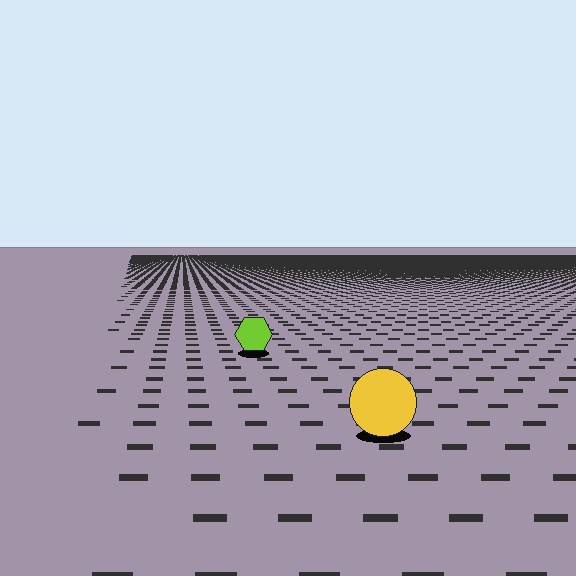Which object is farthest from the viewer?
The lime hexagon is farthest from the viewer. It appears smaller and the ground texture around it is denser.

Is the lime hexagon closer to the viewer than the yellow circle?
No. The yellow circle is closer — you can tell from the texture gradient: the ground texture is coarser near it.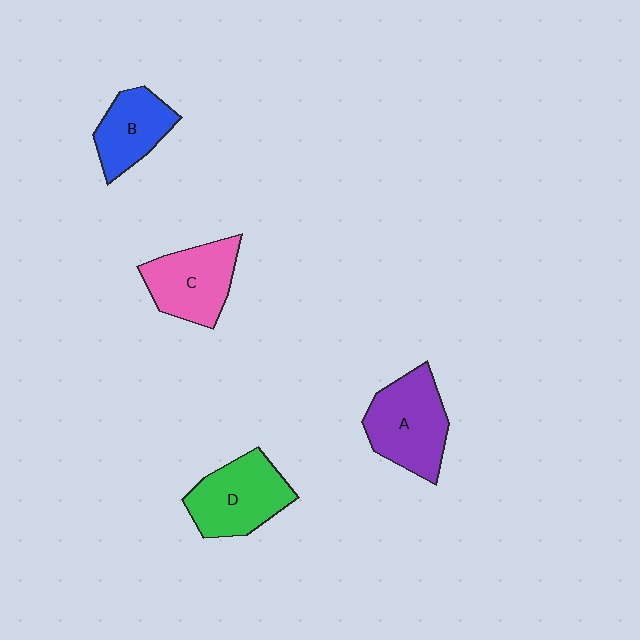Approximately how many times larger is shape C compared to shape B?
Approximately 1.2 times.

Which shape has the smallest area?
Shape B (blue).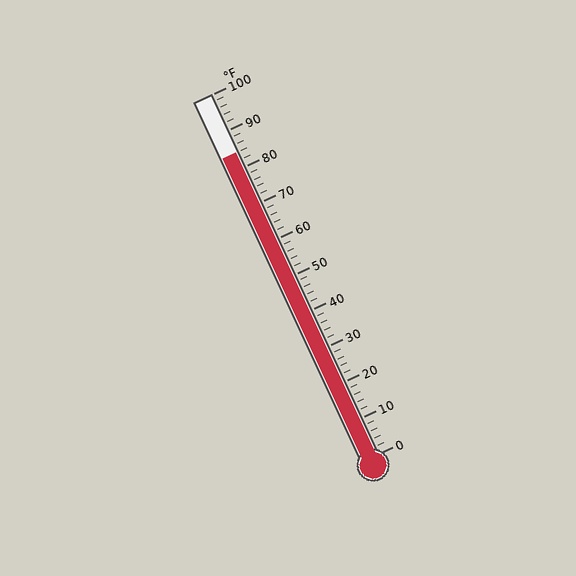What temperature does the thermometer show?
The thermometer shows approximately 84°F.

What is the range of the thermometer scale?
The thermometer scale ranges from 0°F to 100°F.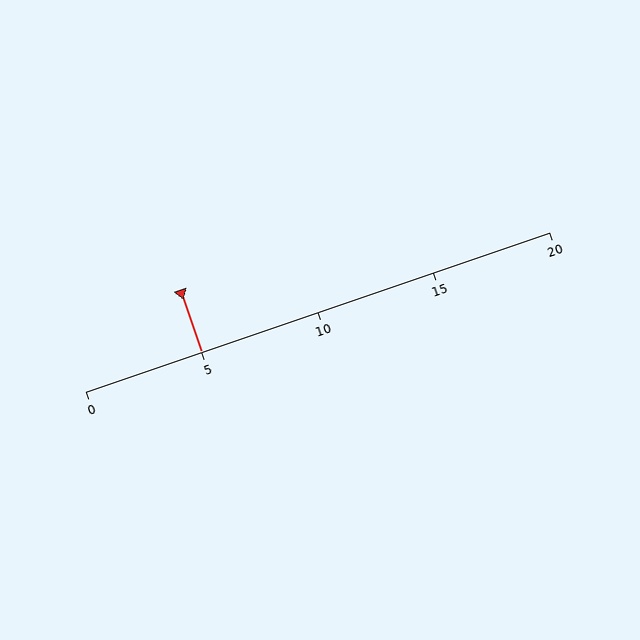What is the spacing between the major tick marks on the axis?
The major ticks are spaced 5 apart.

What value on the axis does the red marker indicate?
The marker indicates approximately 5.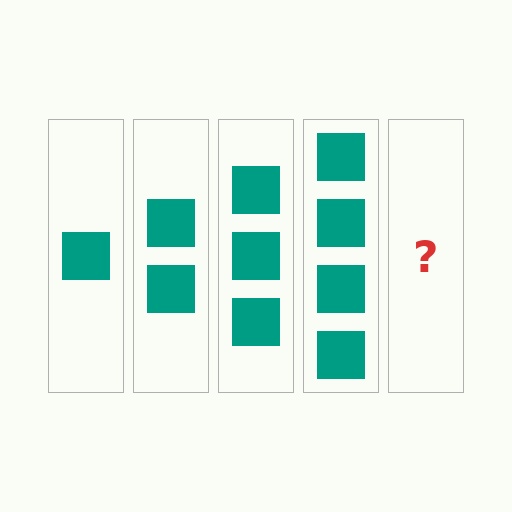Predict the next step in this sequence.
The next step is 5 squares.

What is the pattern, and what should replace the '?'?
The pattern is that each step adds one more square. The '?' should be 5 squares.